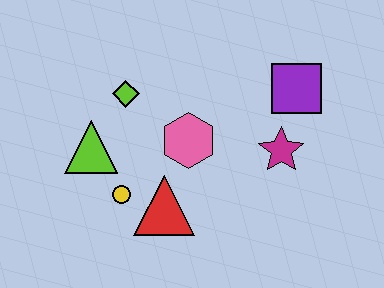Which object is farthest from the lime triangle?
The purple square is farthest from the lime triangle.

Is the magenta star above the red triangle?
Yes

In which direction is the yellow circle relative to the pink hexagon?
The yellow circle is to the left of the pink hexagon.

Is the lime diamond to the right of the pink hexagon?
No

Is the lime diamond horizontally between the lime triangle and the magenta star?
Yes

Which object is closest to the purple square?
The magenta star is closest to the purple square.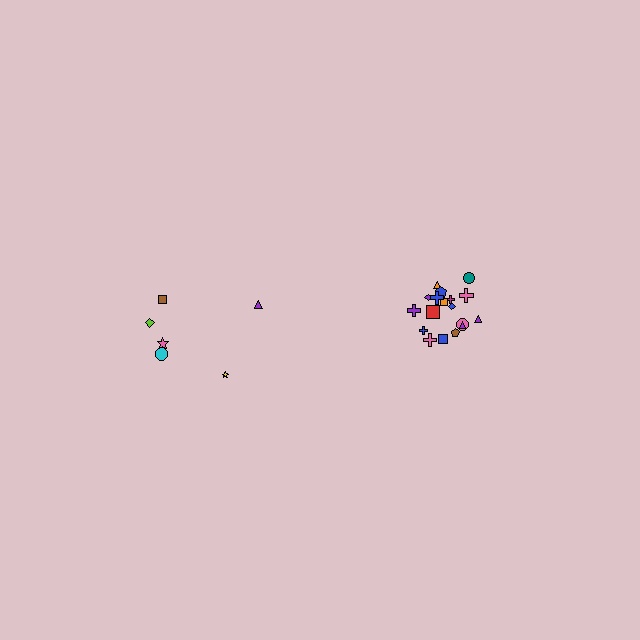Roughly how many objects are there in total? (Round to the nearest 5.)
Roughly 25 objects in total.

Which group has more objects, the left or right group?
The right group.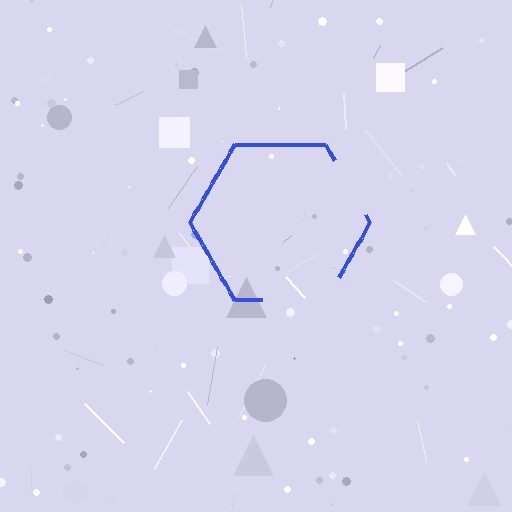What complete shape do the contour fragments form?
The contour fragments form a hexagon.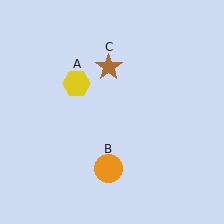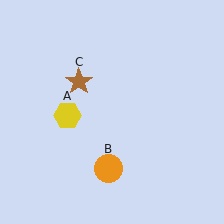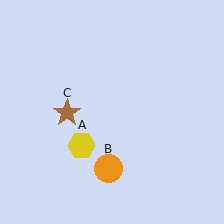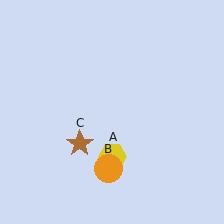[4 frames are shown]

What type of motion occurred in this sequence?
The yellow hexagon (object A), brown star (object C) rotated counterclockwise around the center of the scene.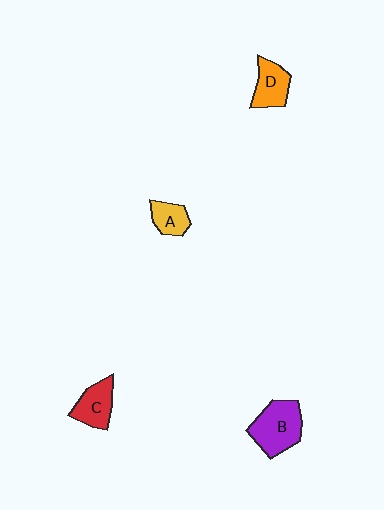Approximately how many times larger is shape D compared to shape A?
Approximately 1.3 times.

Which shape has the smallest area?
Shape A (yellow).